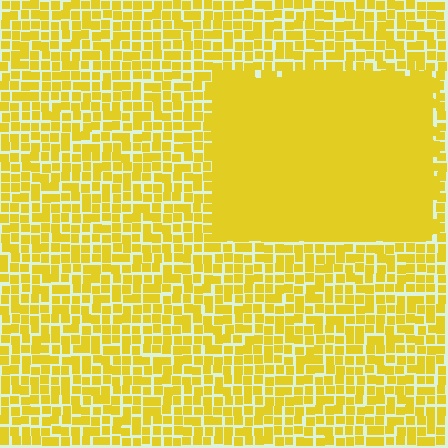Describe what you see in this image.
The image contains small yellow elements arranged at two different densities. A rectangle-shaped region is visible where the elements are more densely packed than the surrounding area.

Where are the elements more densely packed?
The elements are more densely packed inside the rectangle boundary.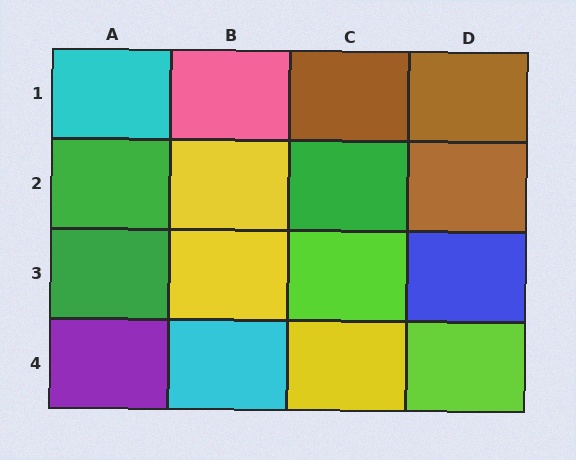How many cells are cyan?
2 cells are cyan.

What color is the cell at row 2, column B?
Yellow.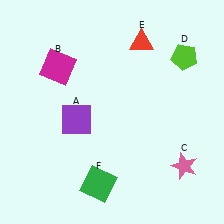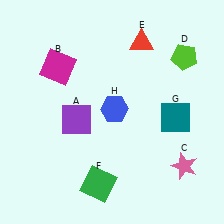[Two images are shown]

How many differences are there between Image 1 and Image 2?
There are 2 differences between the two images.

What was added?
A teal square (G), a blue hexagon (H) were added in Image 2.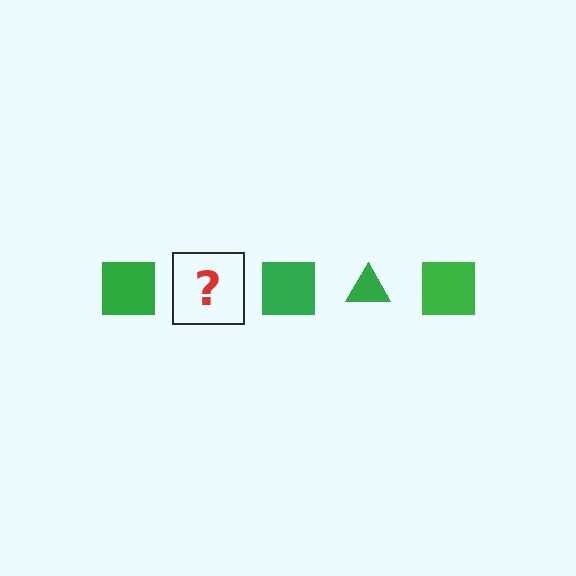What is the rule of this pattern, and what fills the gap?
The rule is that the pattern cycles through square, triangle shapes in green. The gap should be filled with a green triangle.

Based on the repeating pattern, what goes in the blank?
The blank should be a green triangle.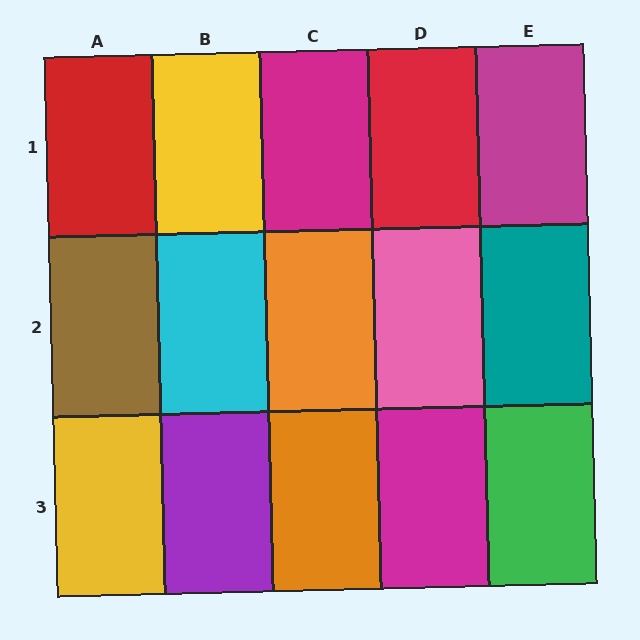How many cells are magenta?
3 cells are magenta.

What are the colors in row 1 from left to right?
Red, yellow, magenta, red, magenta.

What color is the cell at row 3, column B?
Purple.